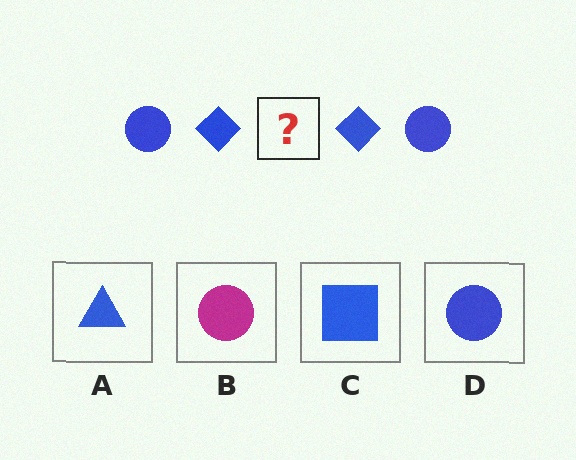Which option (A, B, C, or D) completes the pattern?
D.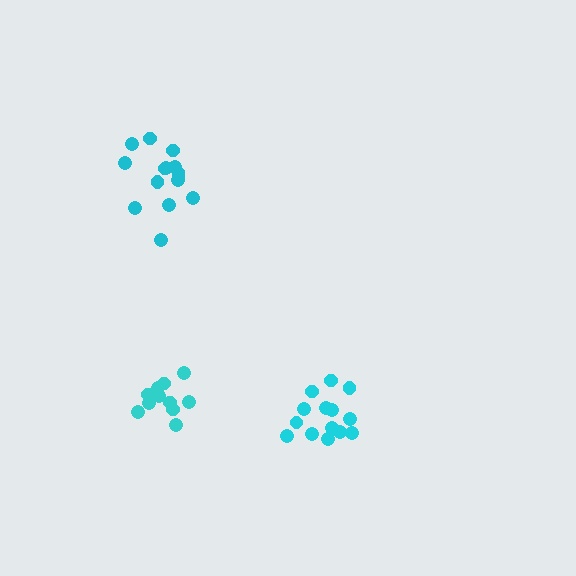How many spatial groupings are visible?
There are 3 spatial groupings.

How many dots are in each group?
Group 1: 14 dots, Group 2: 15 dots, Group 3: 12 dots (41 total).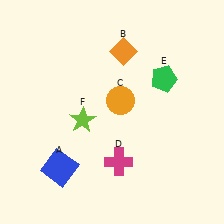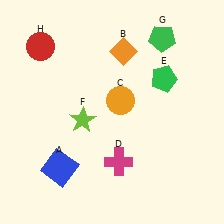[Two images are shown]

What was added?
A green pentagon (G), a red circle (H) were added in Image 2.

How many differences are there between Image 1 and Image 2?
There are 2 differences between the two images.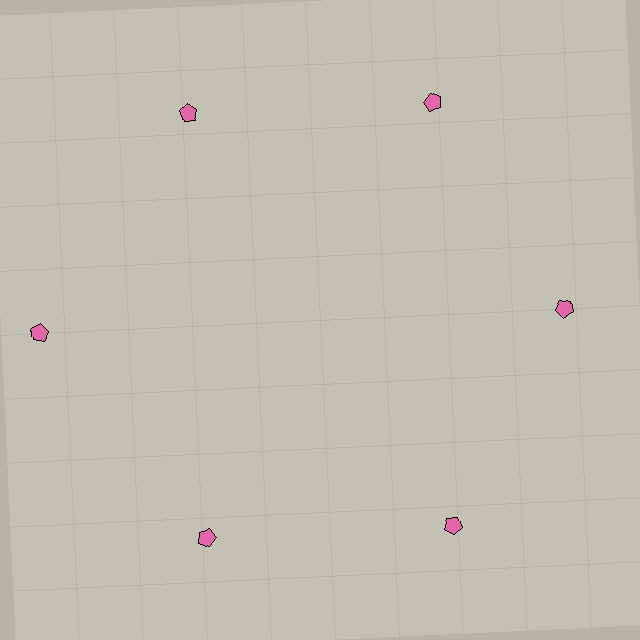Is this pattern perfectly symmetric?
No. The 6 pink pentagons are arranged in a ring, but one element near the 9 o'clock position is pushed outward from the center, breaking the 6-fold rotational symmetry.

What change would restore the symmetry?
The symmetry would be restored by moving it inward, back onto the ring so that all 6 pentagons sit at equal angles and equal distance from the center.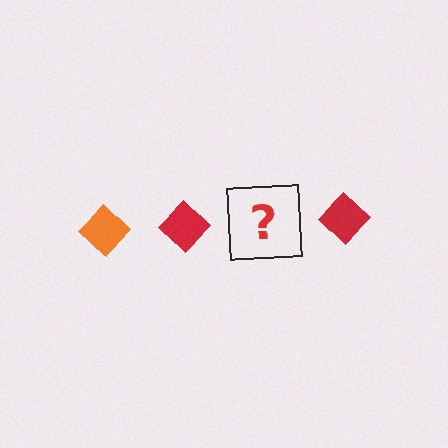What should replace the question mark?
The question mark should be replaced with an orange diamond.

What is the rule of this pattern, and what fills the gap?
The rule is that the pattern cycles through orange, red diamonds. The gap should be filled with an orange diamond.